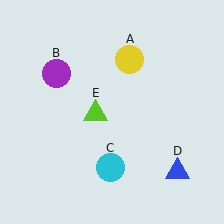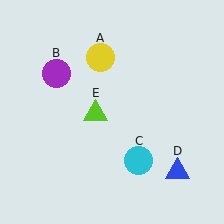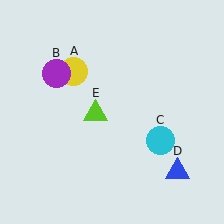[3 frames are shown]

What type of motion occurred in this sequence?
The yellow circle (object A), cyan circle (object C) rotated counterclockwise around the center of the scene.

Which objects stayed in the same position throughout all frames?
Purple circle (object B) and blue triangle (object D) and lime triangle (object E) remained stationary.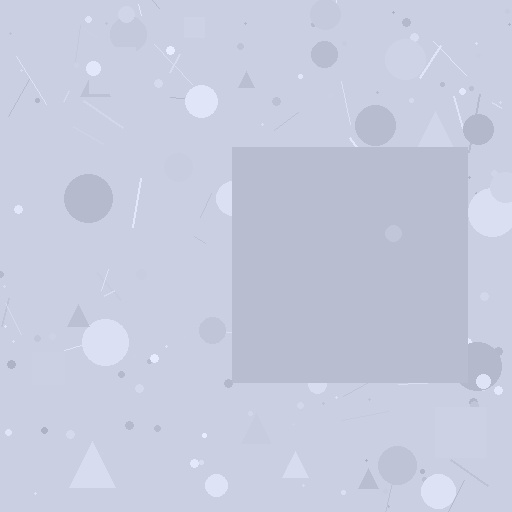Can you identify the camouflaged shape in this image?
The camouflaged shape is a square.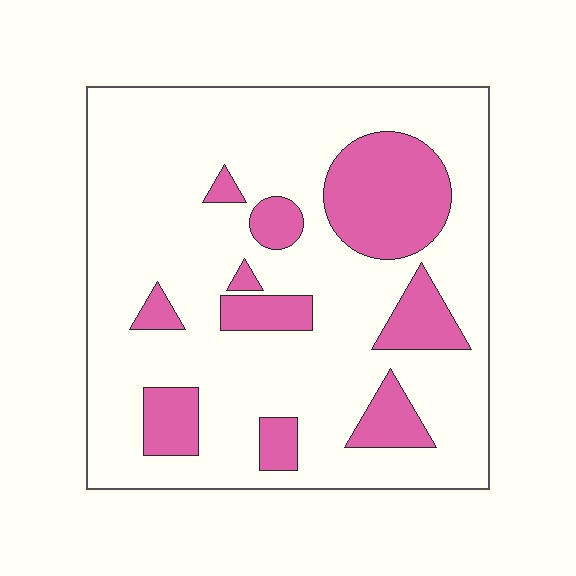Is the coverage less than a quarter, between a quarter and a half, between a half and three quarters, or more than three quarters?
Less than a quarter.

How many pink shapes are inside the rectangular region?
10.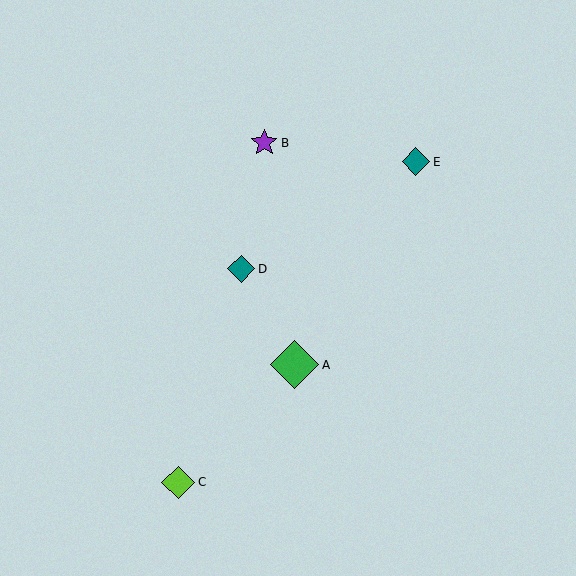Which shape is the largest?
The green diamond (labeled A) is the largest.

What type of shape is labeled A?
Shape A is a green diamond.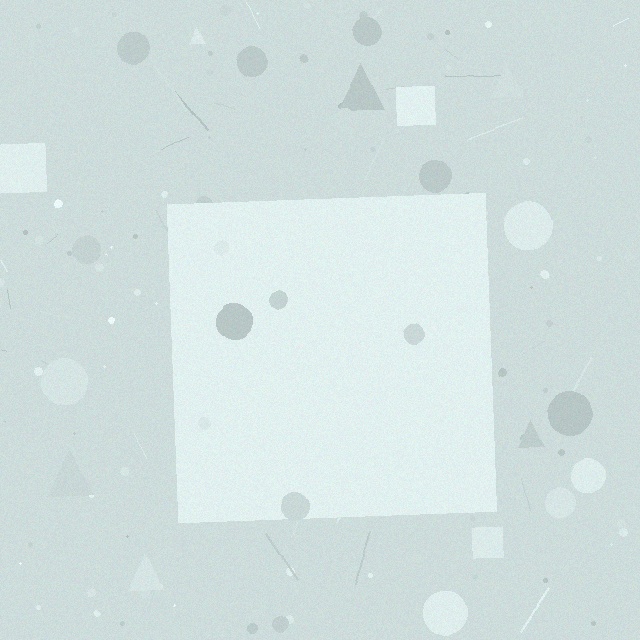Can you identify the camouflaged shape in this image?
The camouflaged shape is a square.